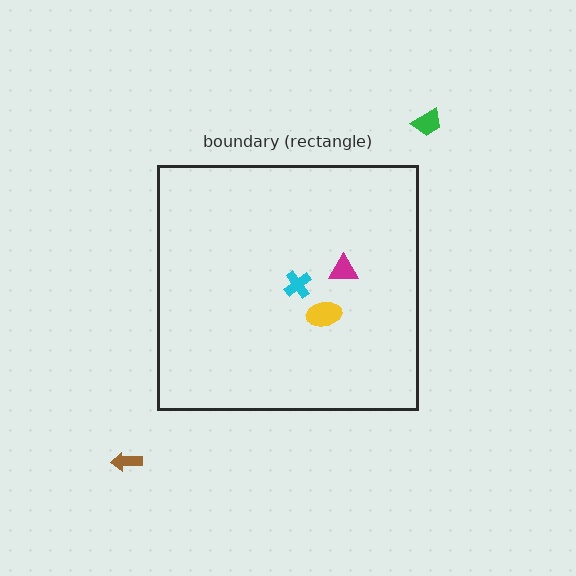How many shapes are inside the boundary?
3 inside, 2 outside.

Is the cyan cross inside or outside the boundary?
Inside.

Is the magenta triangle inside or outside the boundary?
Inside.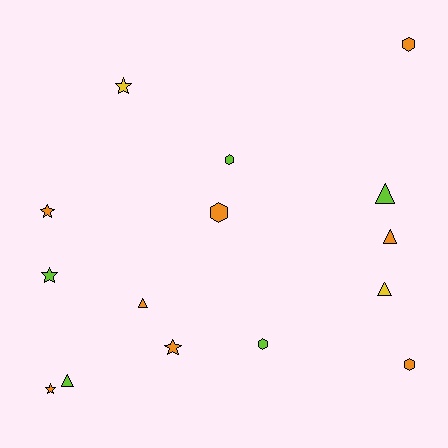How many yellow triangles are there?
There is 1 yellow triangle.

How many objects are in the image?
There are 15 objects.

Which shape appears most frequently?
Hexagon, with 5 objects.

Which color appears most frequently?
Orange, with 8 objects.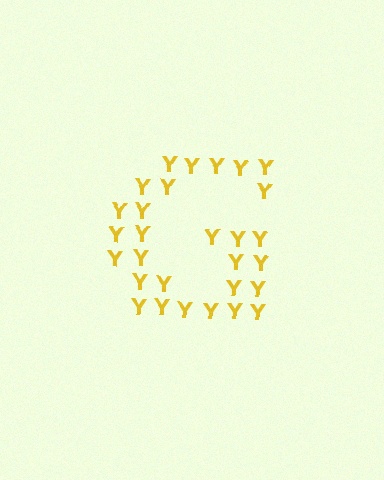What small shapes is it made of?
It is made of small letter Y's.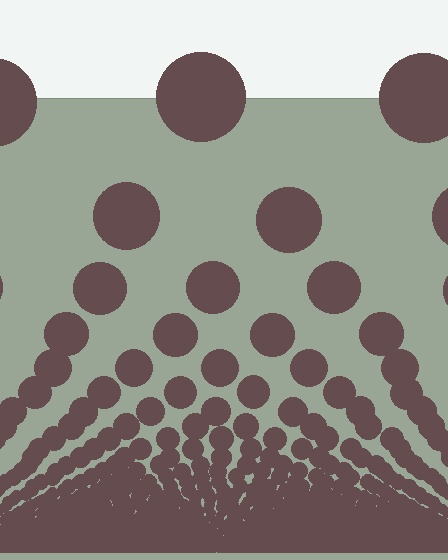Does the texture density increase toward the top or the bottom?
Density increases toward the bottom.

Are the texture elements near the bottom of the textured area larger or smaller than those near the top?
Smaller. The gradient is inverted — elements near the bottom are smaller and denser.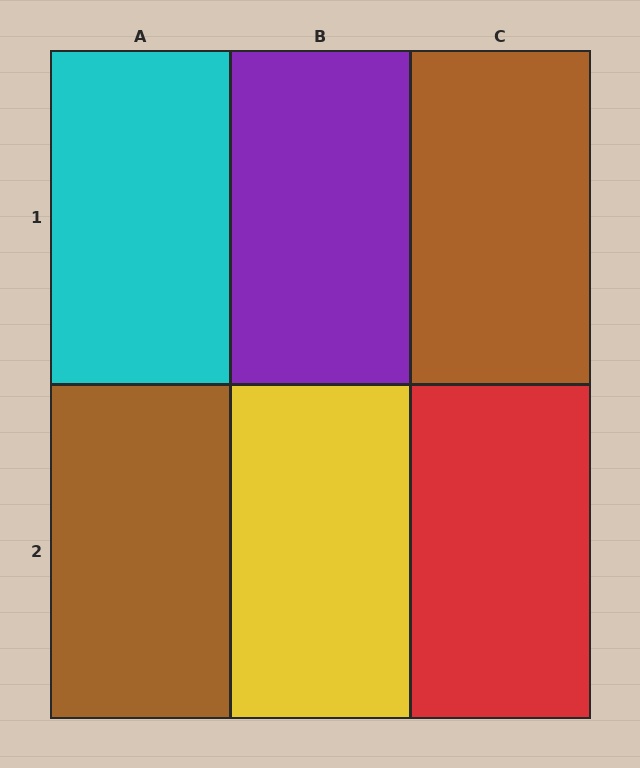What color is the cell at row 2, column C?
Red.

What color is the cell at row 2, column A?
Brown.